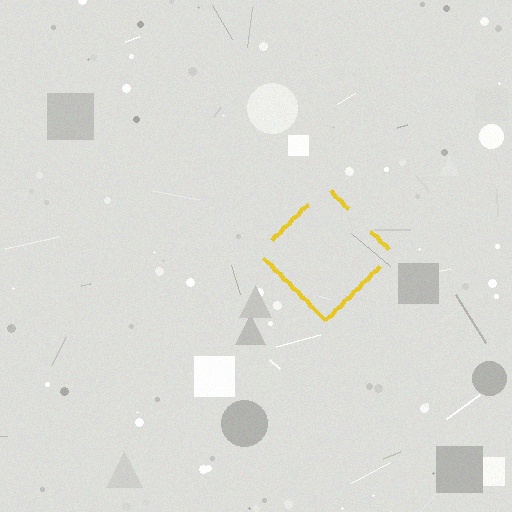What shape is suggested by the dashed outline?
The dashed outline suggests a diamond.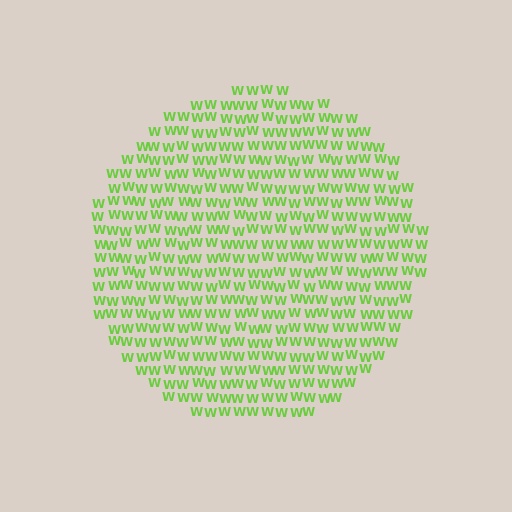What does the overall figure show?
The overall figure shows a circle.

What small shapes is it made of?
It is made of small letter W's.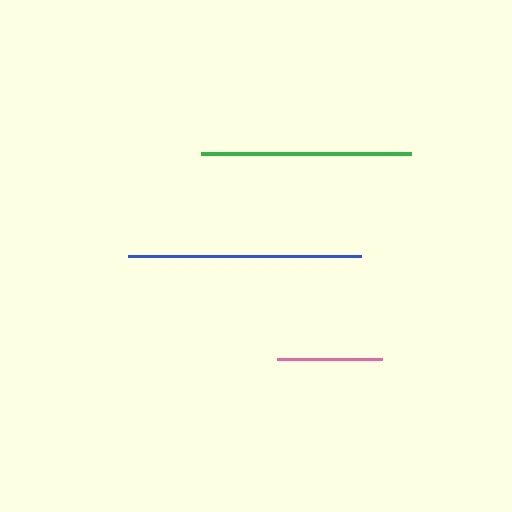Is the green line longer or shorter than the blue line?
The blue line is longer than the green line.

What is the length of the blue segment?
The blue segment is approximately 233 pixels long.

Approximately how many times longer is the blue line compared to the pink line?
The blue line is approximately 2.2 times the length of the pink line.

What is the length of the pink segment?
The pink segment is approximately 105 pixels long.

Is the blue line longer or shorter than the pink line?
The blue line is longer than the pink line.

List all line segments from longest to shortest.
From longest to shortest: blue, green, pink.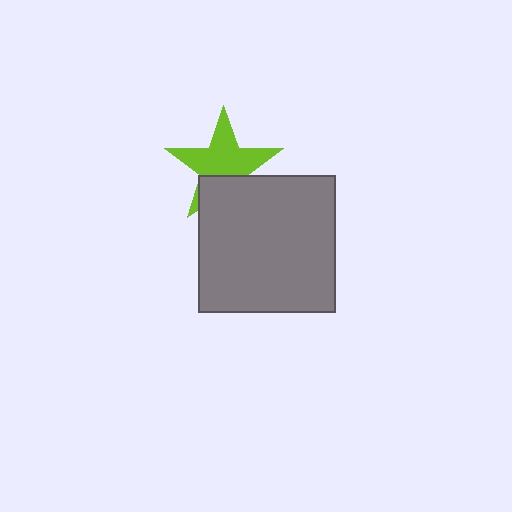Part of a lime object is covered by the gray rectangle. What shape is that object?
It is a star.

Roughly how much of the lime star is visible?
Most of it is visible (roughly 68%).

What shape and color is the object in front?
The object in front is a gray rectangle.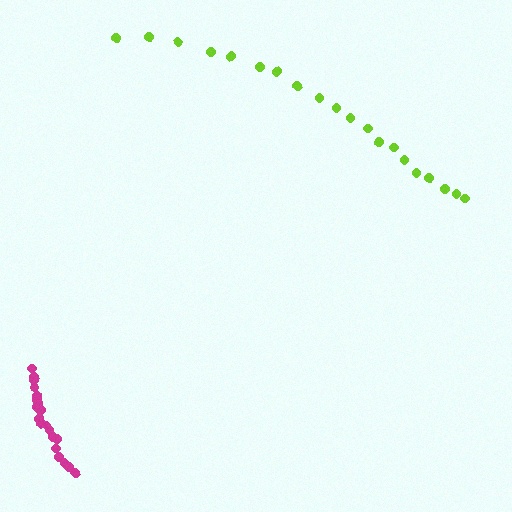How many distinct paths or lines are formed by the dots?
There are 2 distinct paths.